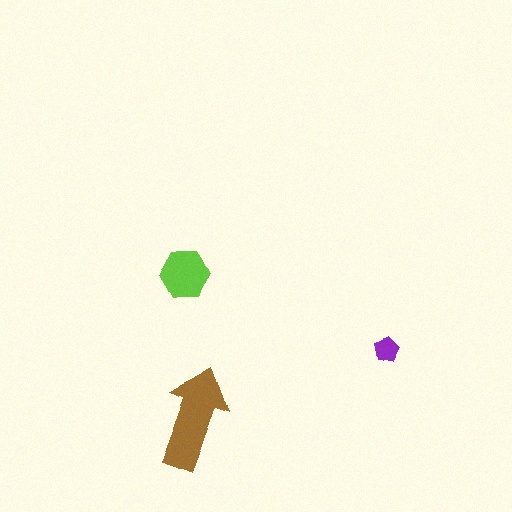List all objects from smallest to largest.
The purple pentagon, the lime hexagon, the brown arrow.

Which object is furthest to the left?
The lime hexagon is leftmost.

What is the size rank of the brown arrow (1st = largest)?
1st.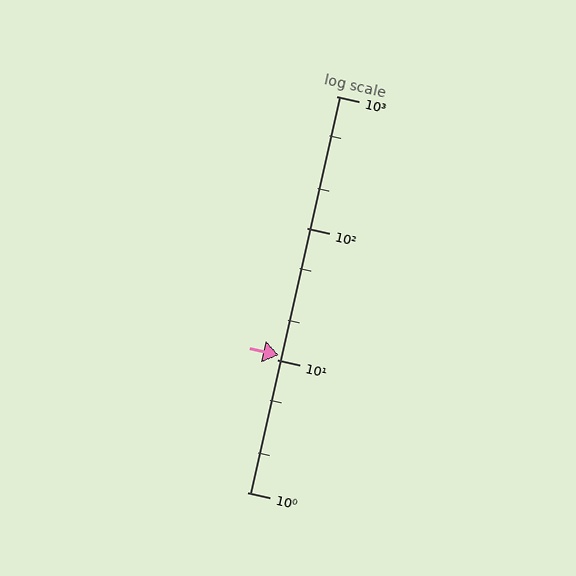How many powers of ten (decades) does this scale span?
The scale spans 3 decades, from 1 to 1000.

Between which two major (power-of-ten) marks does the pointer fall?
The pointer is between 10 and 100.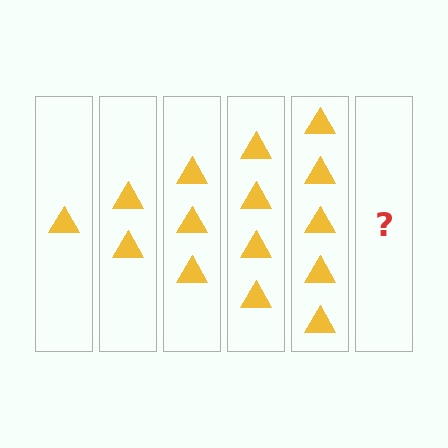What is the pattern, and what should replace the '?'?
The pattern is that each step adds one more triangle. The '?' should be 6 triangles.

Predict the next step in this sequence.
The next step is 6 triangles.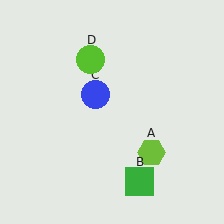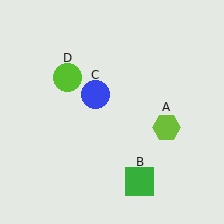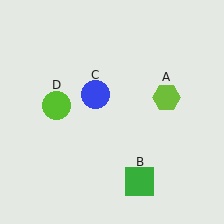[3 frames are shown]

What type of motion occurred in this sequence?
The lime hexagon (object A), lime circle (object D) rotated counterclockwise around the center of the scene.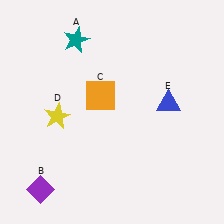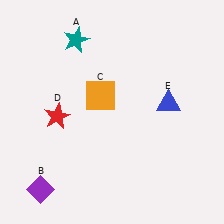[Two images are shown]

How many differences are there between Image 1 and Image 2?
There is 1 difference between the two images.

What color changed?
The star (D) changed from yellow in Image 1 to red in Image 2.